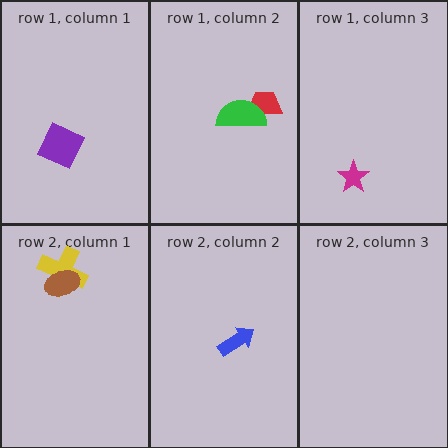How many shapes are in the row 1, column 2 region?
2.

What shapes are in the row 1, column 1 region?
The purple diamond.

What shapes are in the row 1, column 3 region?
The magenta star.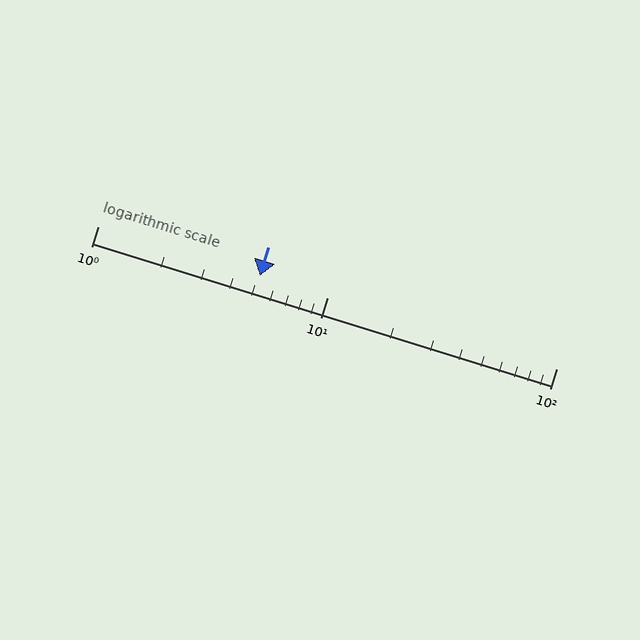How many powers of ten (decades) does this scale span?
The scale spans 2 decades, from 1 to 100.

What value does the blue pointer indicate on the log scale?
The pointer indicates approximately 5.1.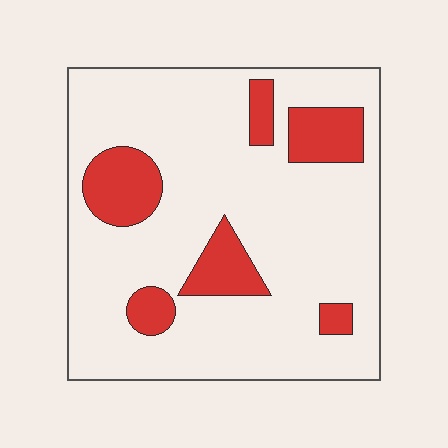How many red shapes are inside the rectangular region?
6.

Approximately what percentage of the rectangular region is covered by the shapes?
Approximately 20%.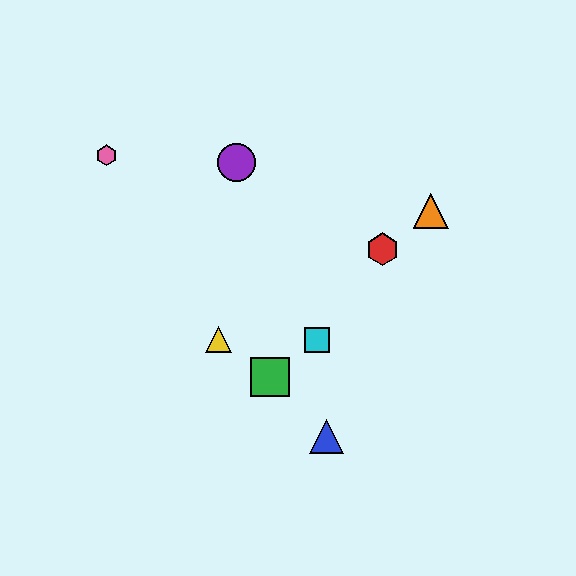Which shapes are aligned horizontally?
The yellow triangle, the cyan square are aligned horizontally.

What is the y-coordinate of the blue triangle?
The blue triangle is at y≈436.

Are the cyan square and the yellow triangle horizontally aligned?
Yes, both are at y≈340.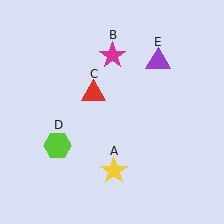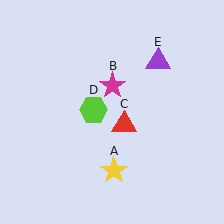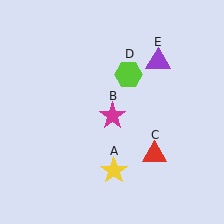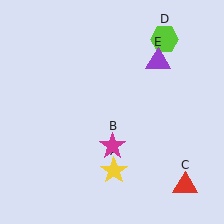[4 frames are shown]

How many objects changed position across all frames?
3 objects changed position: magenta star (object B), red triangle (object C), lime hexagon (object D).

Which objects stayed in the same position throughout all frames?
Yellow star (object A) and purple triangle (object E) remained stationary.